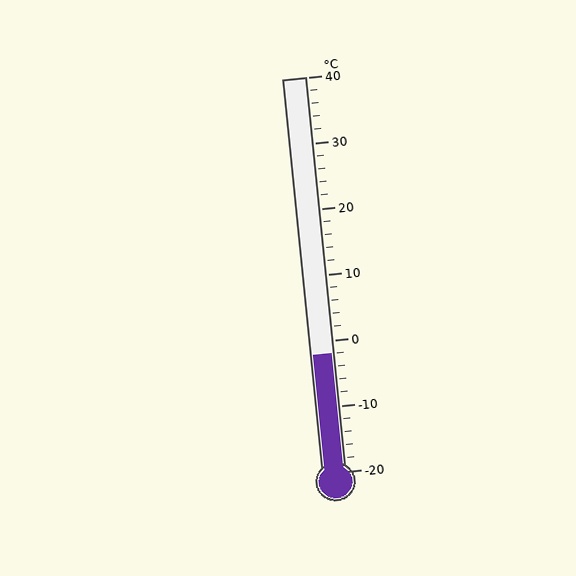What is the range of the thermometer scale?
The thermometer scale ranges from -20°C to 40°C.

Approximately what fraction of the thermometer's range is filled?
The thermometer is filled to approximately 30% of its range.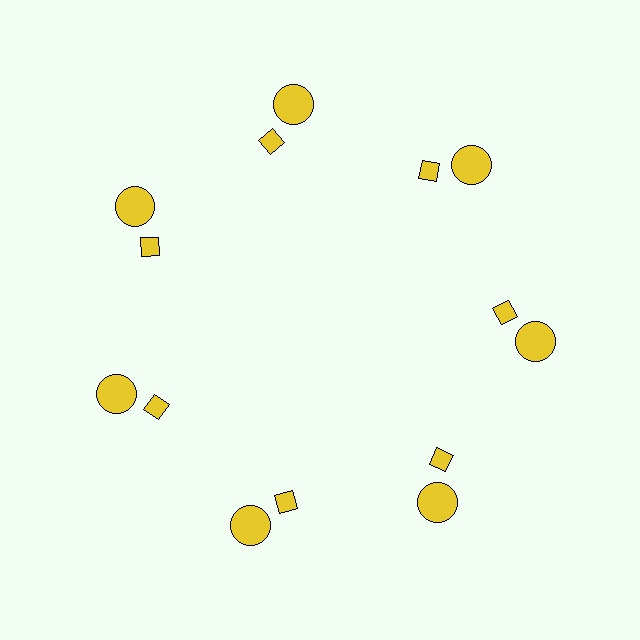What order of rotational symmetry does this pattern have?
This pattern has 7-fold rotational symmetry.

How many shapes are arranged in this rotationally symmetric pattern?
There are 14 shapes, arranged in 7 groups of 2.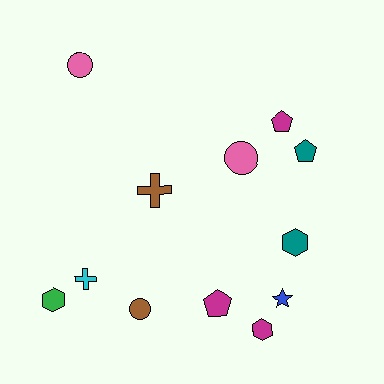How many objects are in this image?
There are 12 objects.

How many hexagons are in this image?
There are 3 hexagons.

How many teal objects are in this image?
There are 2 teal objects.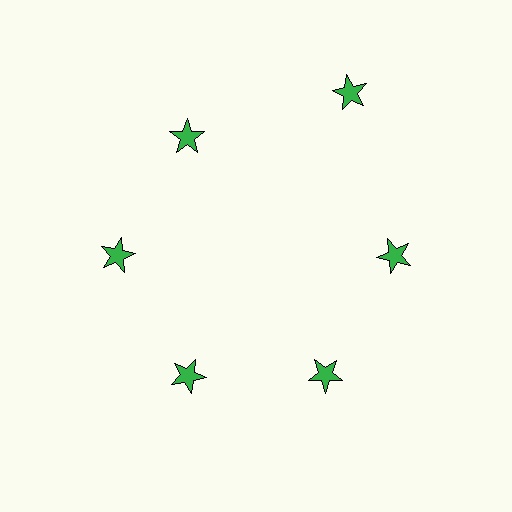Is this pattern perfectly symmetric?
No. The 6 green stars are arranged in a ring, but one element near the 1 o'clock position is pushed outward from the center, breaking the 6-fold rotational symmetry.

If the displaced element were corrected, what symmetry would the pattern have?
It would have 6-fold rotational symmetry — the pattern would map onto itself every 60 degrees.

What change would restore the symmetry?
The symmetry would be restored by moving it inward, back onto the ring so that all 6 stars sit at equal angles and equal distance from the center.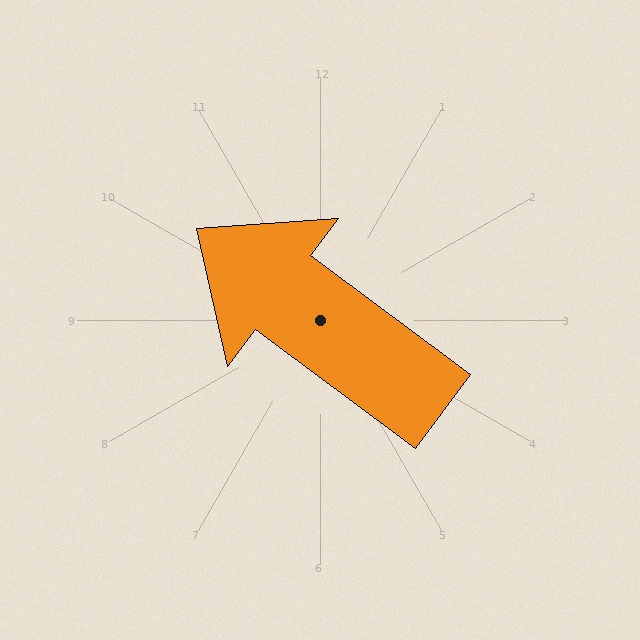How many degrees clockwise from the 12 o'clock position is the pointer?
Approximately 307 degrees.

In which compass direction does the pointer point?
Northwest.